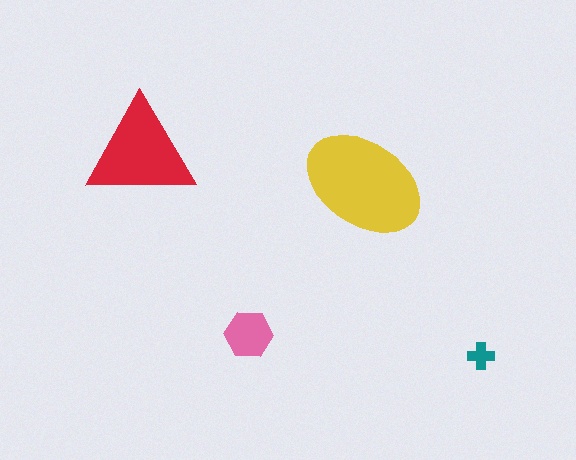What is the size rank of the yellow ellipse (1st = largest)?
1st.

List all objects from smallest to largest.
The teal cross, the pink hexagon, the red triangle, the yellow ellipse.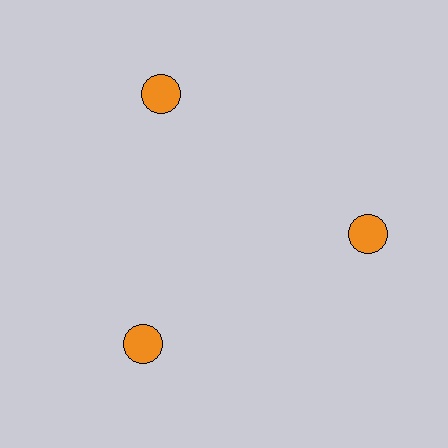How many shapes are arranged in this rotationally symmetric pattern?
There are 3 shapes, arranged in 3 groups of 1.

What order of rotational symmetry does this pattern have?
This pattern has 3-fold rotational symmetry.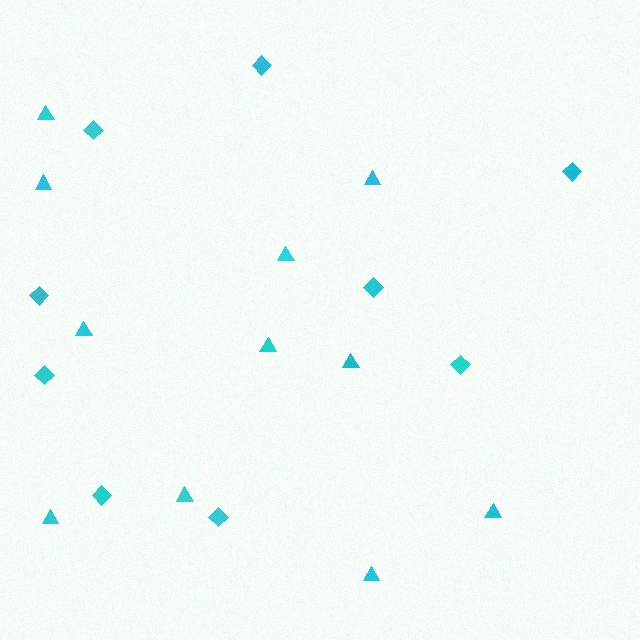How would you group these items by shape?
There are 2 groups: one group of triangles (11) and one group of diamonds (9).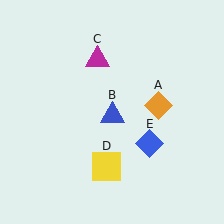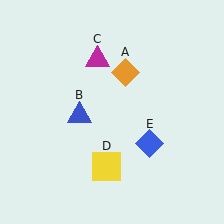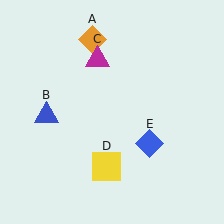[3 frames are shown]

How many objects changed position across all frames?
2 objects changed position: orange diamond (object A), blue triangle (object B).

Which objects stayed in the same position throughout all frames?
Magenta triangle (object C) and yellow square (object D) and blue diamond (object E) remained stationary.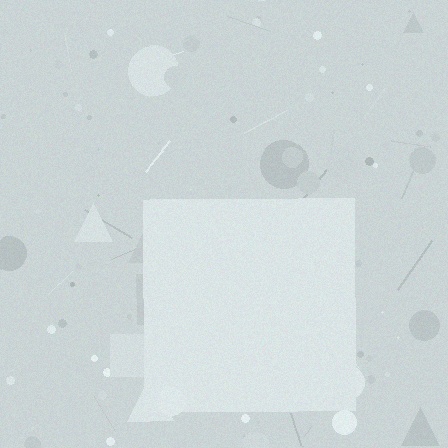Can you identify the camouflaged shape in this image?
The camouflaged shape is a square.